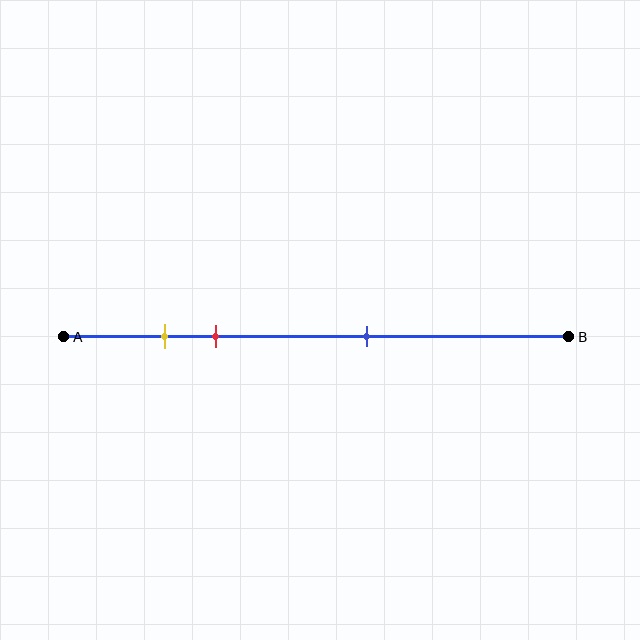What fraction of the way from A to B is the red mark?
The red mark is approximately 30% (0.3) of the way from A to B.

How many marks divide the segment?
There are 3 marks dividing the segment.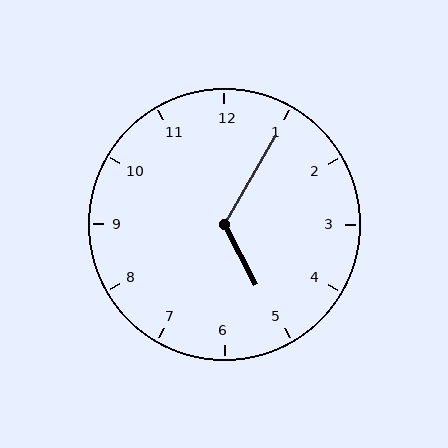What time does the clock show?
5:05.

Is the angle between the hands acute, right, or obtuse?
It is obtuse.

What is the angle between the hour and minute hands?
Approximately 122 degrees.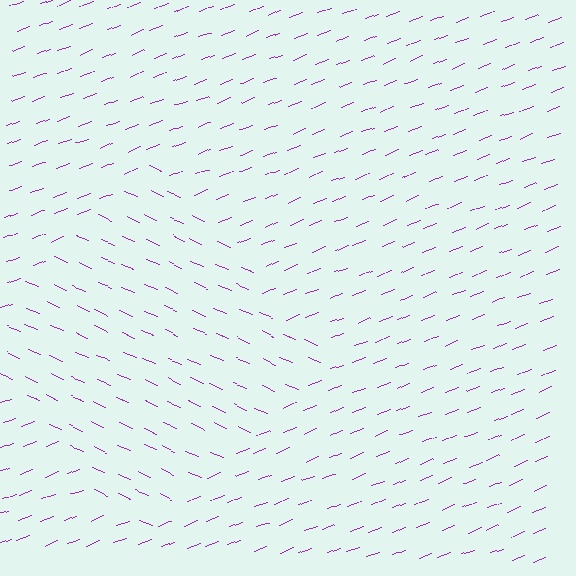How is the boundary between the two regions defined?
The boundary is defined purely by a change in line orientation (approximately 45 degrees difference). All lines are the same color and thickness.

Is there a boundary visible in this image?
Yes, there is a texture boundary formed by a change in line orientation.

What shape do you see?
I see a diamond.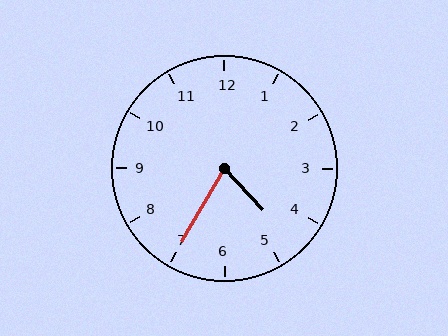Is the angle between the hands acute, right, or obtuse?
It is acute.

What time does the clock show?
4:35.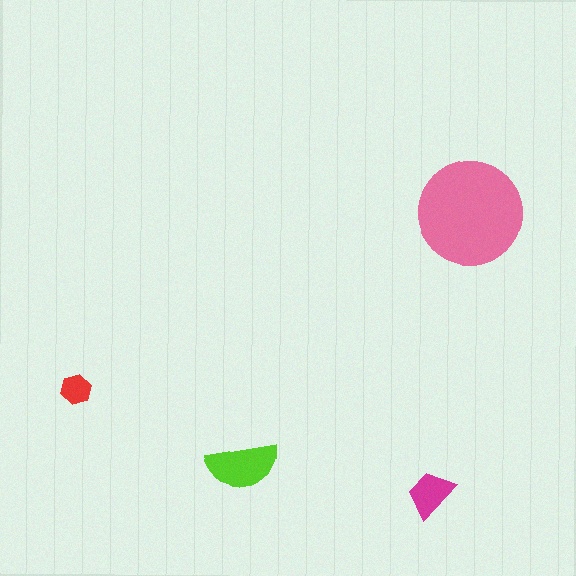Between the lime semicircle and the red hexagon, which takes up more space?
The lime semicircle.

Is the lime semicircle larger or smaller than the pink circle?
Smaller.